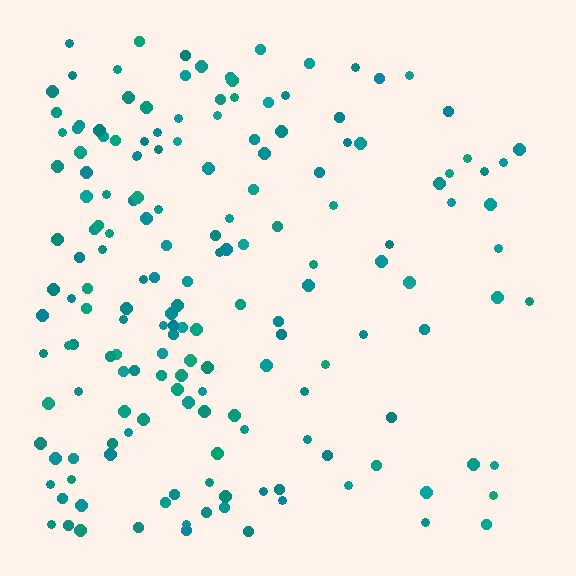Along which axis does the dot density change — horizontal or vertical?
Horizontal.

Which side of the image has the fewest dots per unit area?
The right.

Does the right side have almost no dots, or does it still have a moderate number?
Still a moderate number, just noticeably fewer than the left.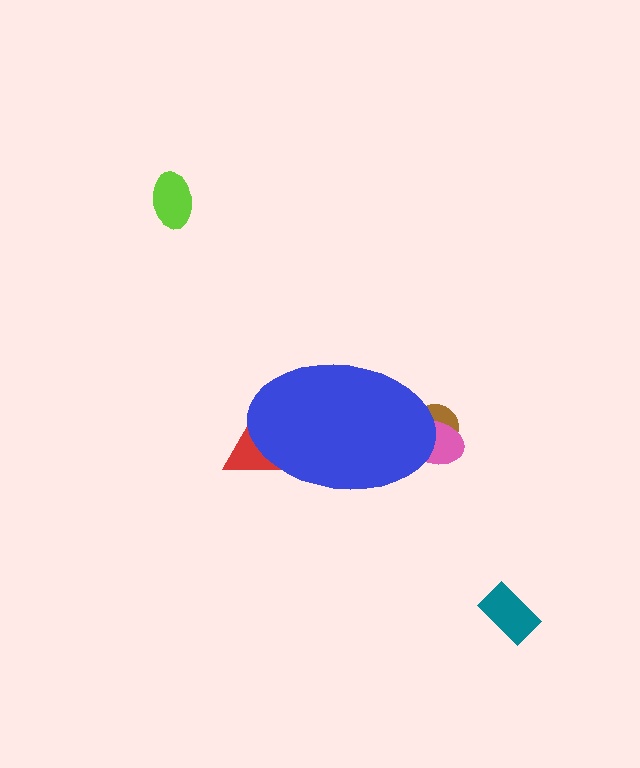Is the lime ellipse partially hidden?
No, the lime ellipse is fully visible.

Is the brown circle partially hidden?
Yes, the brown circle is partially hidden behind the blue ellipse.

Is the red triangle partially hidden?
Yes, the red triangle is partially hidden behind the blue ellipse.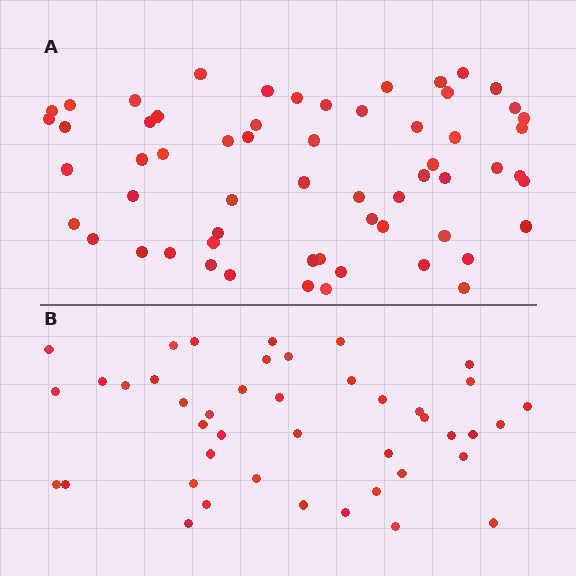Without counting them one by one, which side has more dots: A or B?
Region A (the top region) has more dots.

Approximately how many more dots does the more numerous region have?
Region A has approximately 15 more dots than region B.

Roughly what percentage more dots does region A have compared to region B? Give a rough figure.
About 40% more.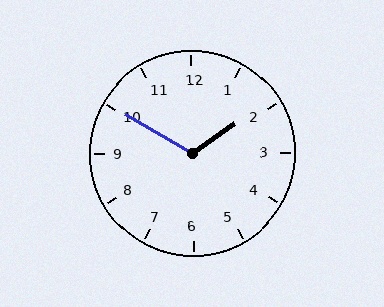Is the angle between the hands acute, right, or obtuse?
It is obtuse.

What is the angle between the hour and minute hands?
Approximately 115 degrees.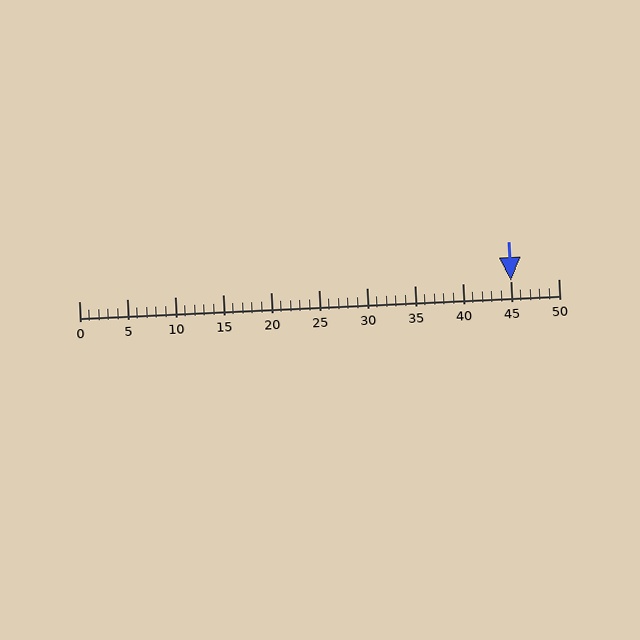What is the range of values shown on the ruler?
The ruler shows values from 0 to 50.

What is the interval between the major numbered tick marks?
The major tick marks are spaced 5 units apart.